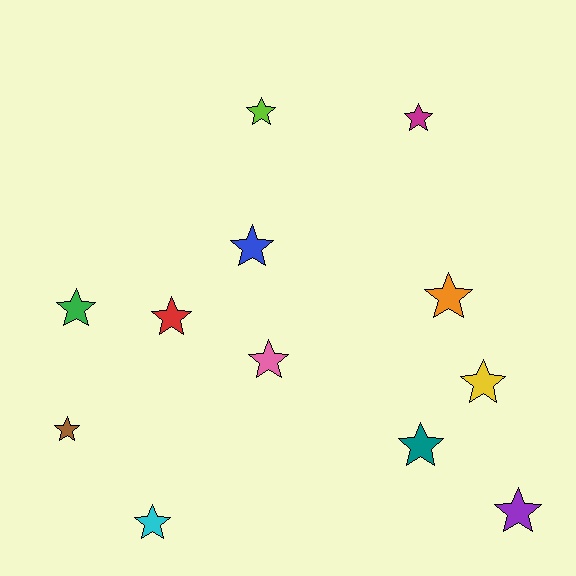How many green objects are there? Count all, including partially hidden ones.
There is 1 green object.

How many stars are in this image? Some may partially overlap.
There are 12 stars.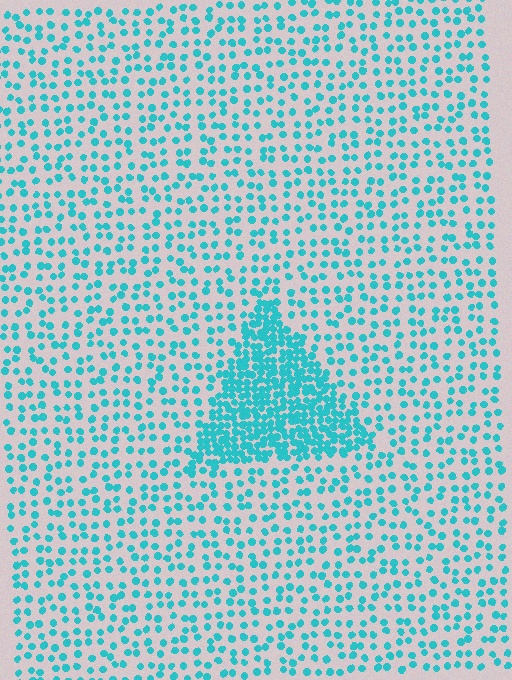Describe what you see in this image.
The image contains small cyan elements arranged at two different densities. A triangle-shaped region is visible where the elements are more densely packed than the surrounding area.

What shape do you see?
I see a triangle.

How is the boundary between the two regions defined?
The boundary is defined by a change in element density (approximately 2.8x ratio). All elements are the same color, size, and shape.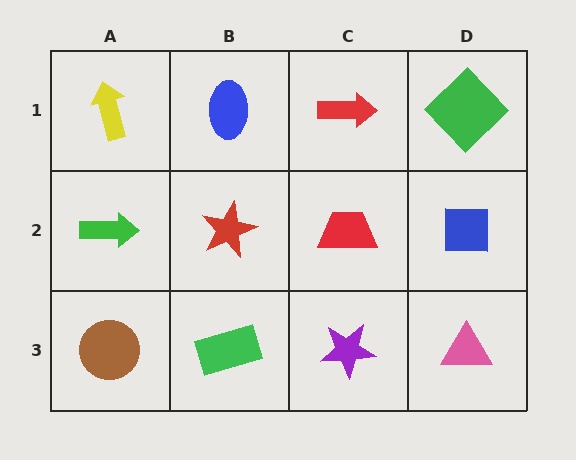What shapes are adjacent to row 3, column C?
A red trapezoid (row 2, column C), a green rectangle (row 3, column B), a pink triangle (row 3, column D).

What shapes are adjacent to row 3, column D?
A blue square (row 2, column D), a purple star (row 3, column C).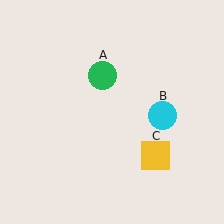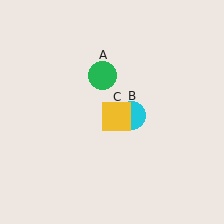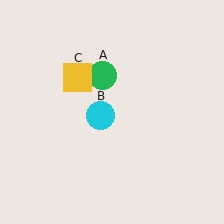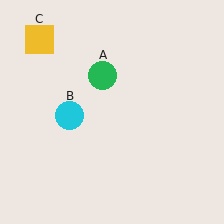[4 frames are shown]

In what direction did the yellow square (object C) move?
The yellow square (object C) moved up and to the left.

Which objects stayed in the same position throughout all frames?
Green circle (object A) remained stationary.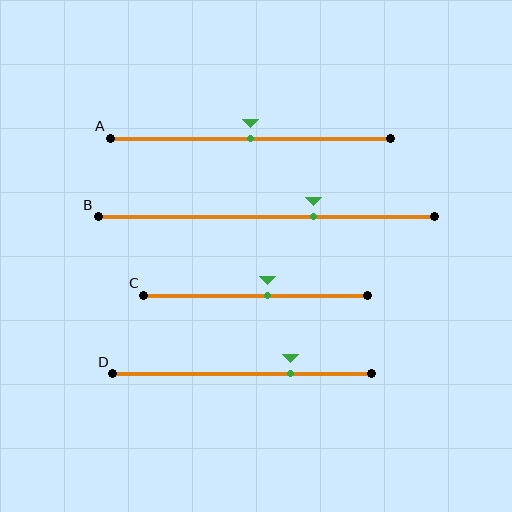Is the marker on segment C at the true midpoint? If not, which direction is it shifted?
No, the marker on segment C is shifted to the right by about 5% of the segment length.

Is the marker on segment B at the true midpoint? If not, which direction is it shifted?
No, the marker on segment B is shifted to the right by about 14% of the segment length.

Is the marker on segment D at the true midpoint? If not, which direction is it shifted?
No, the marker on segment D is shifted to the right by about 19% of the segment length.